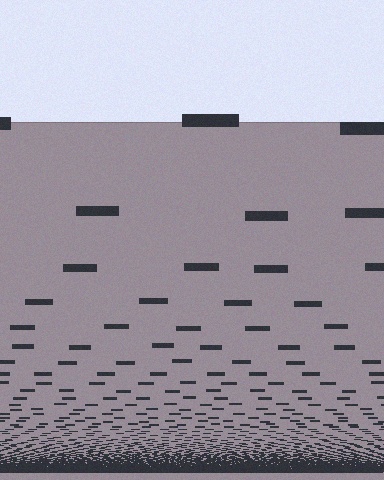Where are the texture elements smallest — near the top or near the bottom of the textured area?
Near the bottom.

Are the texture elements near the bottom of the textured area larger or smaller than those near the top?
Smaller. The gradient is inverted — elements near the bottom are smaller and denser.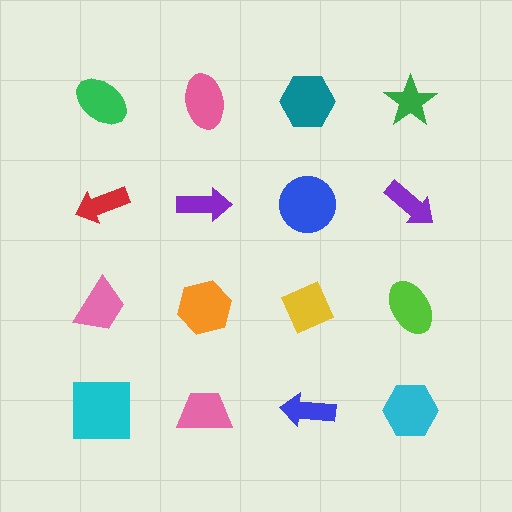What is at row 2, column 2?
A purple arrow.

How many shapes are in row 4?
4 shapes.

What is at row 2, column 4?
A purple arrow.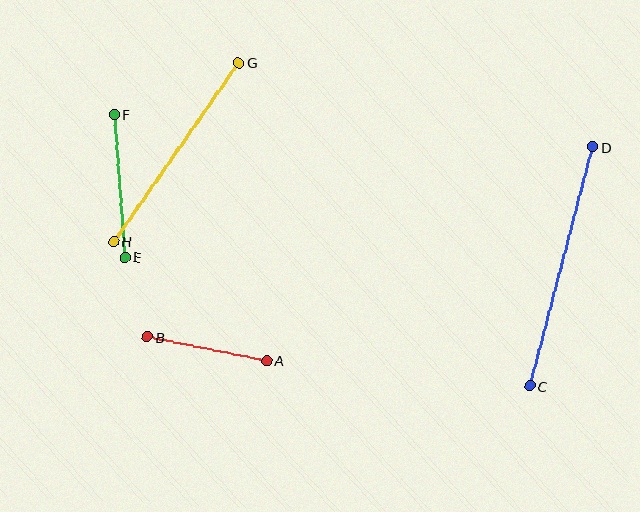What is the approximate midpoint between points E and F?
The midpoint is at approximately (119, 186) pixels.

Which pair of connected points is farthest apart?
Points C and D are farthest apart.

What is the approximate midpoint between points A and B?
The midpoint is at approximately (207, 349) pixels.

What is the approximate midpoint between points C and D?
The midpoint is at approximately (561, 266) pixels.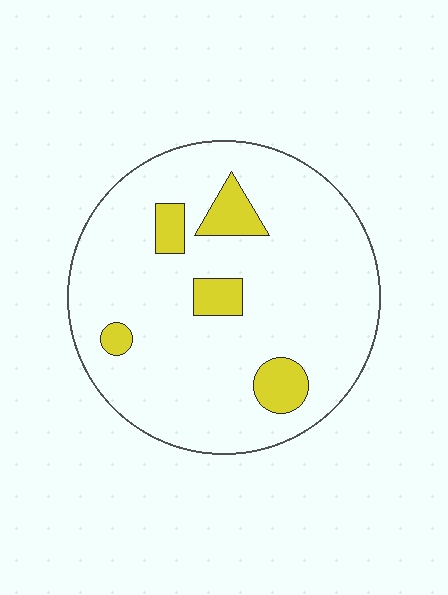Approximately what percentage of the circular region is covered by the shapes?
Approximately 10%.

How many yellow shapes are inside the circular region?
5.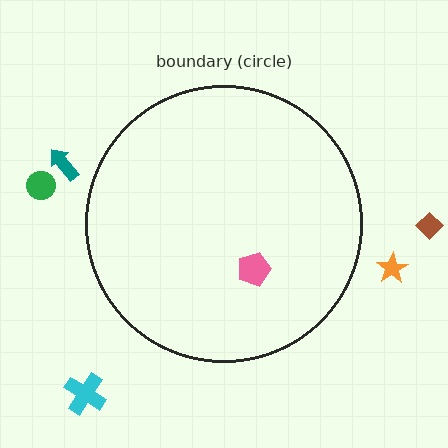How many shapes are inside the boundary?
1 inside, 5 outside.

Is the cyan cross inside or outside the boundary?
Outside.